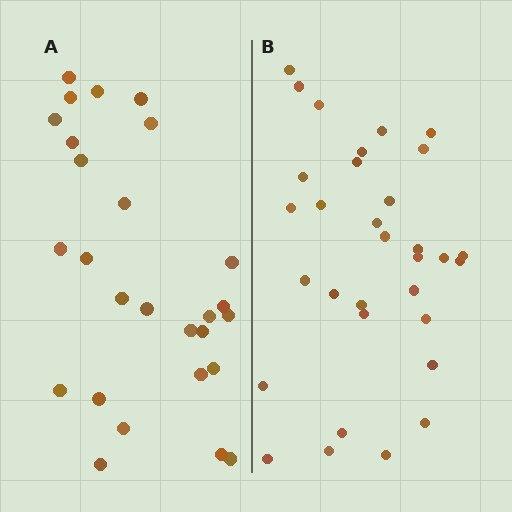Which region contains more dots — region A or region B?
Region B (the right region) has more dots.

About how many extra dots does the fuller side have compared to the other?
Region B has about 5 more dots than region A.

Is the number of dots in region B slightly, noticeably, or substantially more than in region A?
Region B has only slightly more — the two regions are fairly close. The ratio is roughly 1.2 to 1.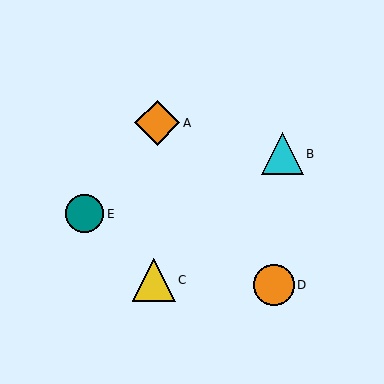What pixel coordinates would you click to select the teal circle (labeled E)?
Click at (85, 214) to select the teal circle E.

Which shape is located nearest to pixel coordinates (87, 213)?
The teal circle (labeled E) at (85, 214) is nearest to that location.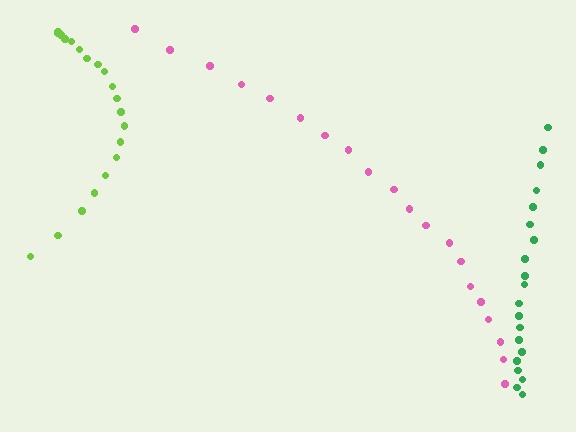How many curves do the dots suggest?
There are 3 distinct paths.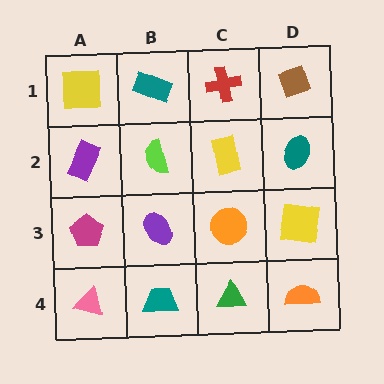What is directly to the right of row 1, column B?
A red cross.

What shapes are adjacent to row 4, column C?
An orange circle (row 3, column C), a teal trapezoid (row 4, column B), an orange semicircle (row 4, column D).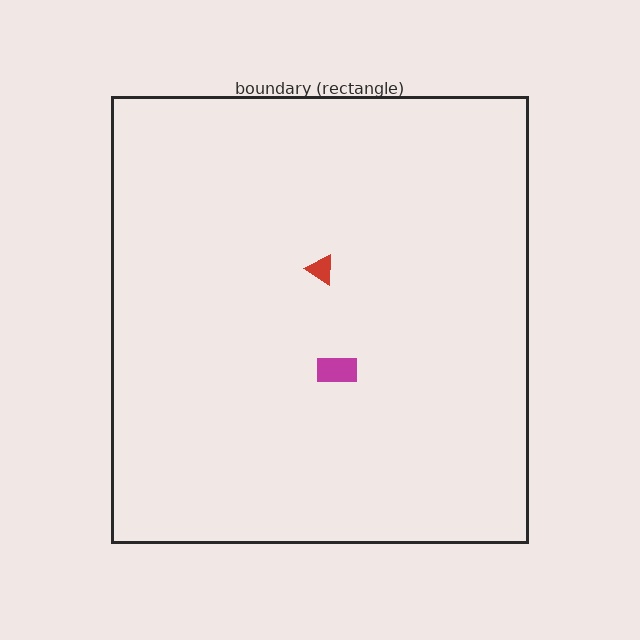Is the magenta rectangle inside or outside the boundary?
Inside.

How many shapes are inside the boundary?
2 inside, 0 outside.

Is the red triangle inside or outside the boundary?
Inside.